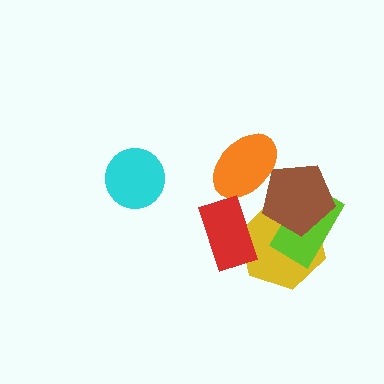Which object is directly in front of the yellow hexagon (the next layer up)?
The lime rectangle is directly in front of the yellow hexagon.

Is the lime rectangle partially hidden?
Yes, it is partially covered by another shape.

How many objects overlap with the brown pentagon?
3 objects overlap with the brown pentagon.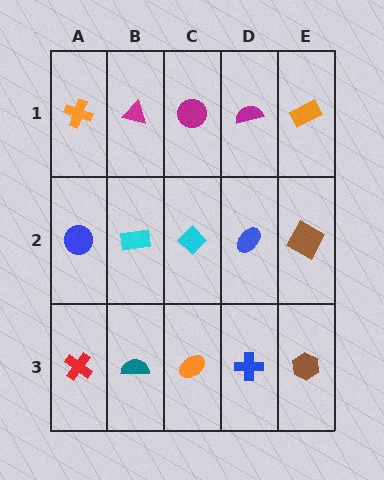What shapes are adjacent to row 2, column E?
An orange rectangle (row 1, column E), a brown hexagon (row 3, column E), a blue ellipse (row 2, column D).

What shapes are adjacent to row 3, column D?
A blue ellipse (row 2, column D), an orange ellipse (row 3, column C), a brown hexagon (row 3, column E).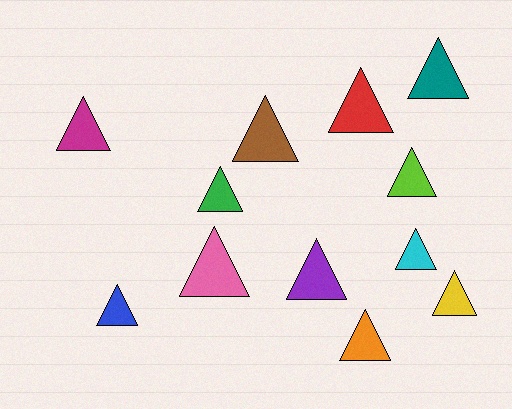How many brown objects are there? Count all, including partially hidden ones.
There is 1 brown object.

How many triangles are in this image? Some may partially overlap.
There are 12 triangles.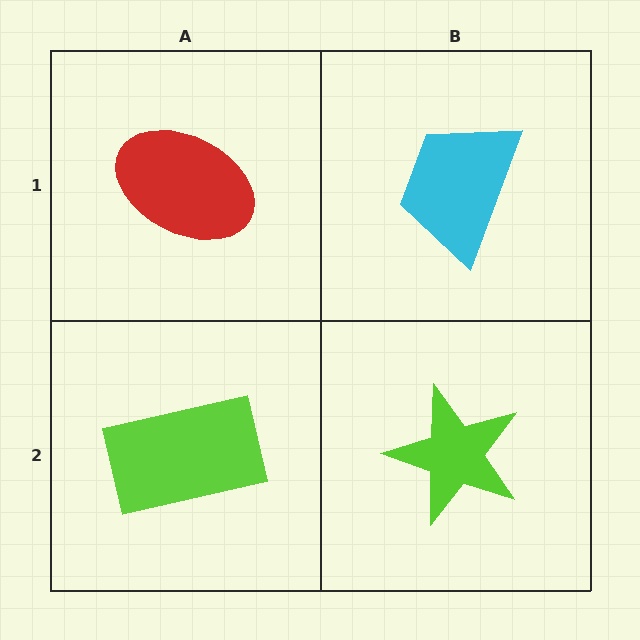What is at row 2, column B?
A lime star.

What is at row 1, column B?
A cyan trapezoid.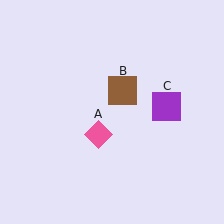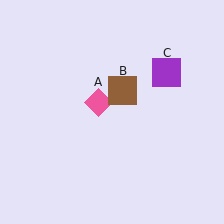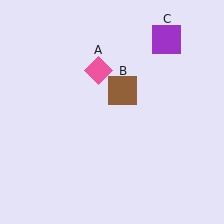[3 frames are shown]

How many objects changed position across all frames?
2 objects changed position: pink diamond (object A), purple square (object C).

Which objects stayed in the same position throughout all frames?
Brown square (object B) remained stationary.